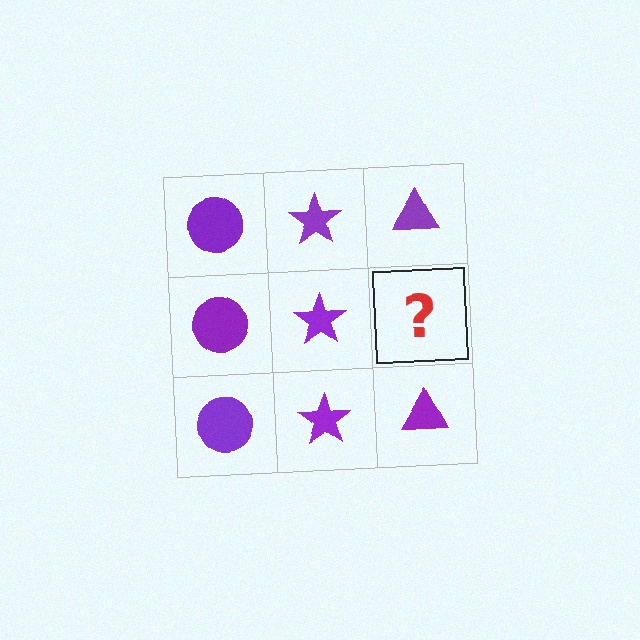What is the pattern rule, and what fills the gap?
The rule is that each column has a consistent shape. The gap should be filled with a purple triangle.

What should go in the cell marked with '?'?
The missing cell should contain a purple triangle.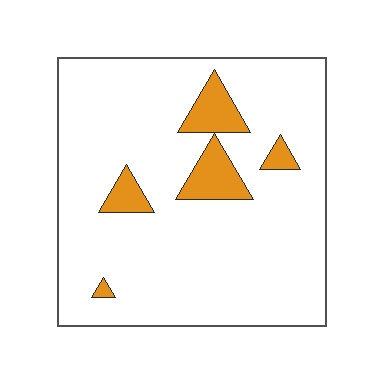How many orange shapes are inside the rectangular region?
5.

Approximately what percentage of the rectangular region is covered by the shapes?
Approximately 10%.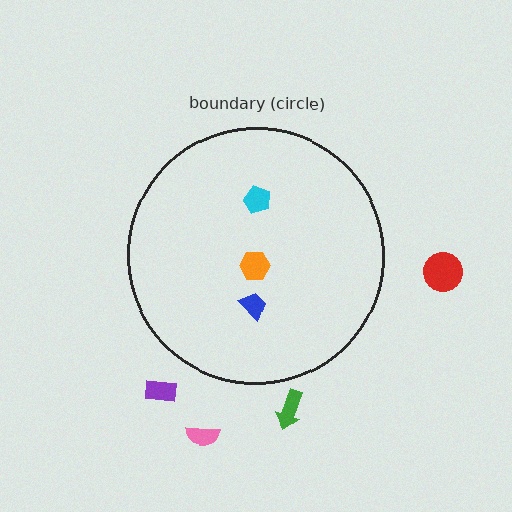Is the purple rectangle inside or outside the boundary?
Outside.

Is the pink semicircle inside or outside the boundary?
Outside.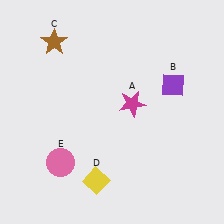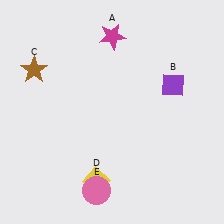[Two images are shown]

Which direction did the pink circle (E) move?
The pink circle (E) moved right.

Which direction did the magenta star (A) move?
The magenta star (A) moved up.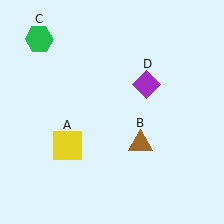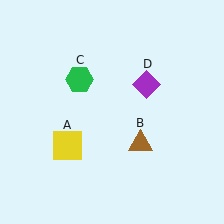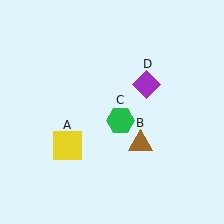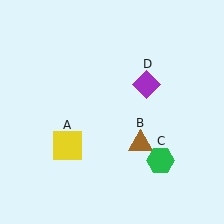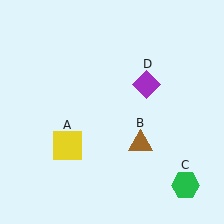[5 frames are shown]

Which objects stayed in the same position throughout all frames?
Yellow square (object A) and brown triangle (object B) and purple diamond (object D) remained stationary.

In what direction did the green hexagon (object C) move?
The green hexagon (object C) moved down and to the right.